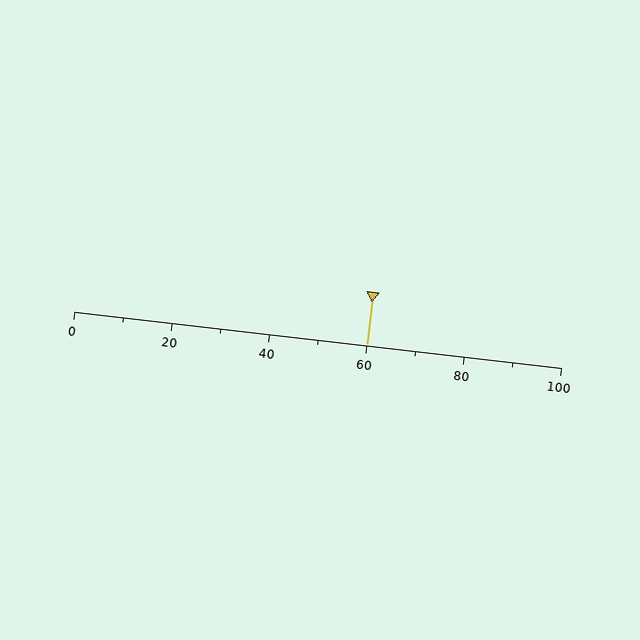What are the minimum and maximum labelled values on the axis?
The axis runs from 0 to 100.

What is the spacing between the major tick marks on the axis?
The major ticks are spaced 20 apart.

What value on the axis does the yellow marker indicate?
The marker indicates approximately 60.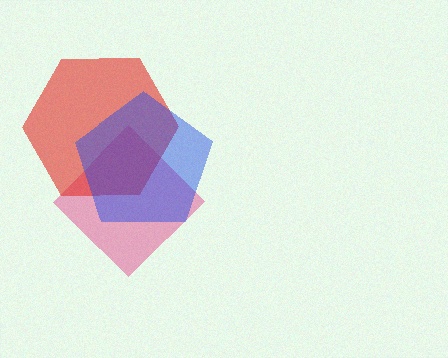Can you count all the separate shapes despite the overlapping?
Yes, there are 3 separate shapes.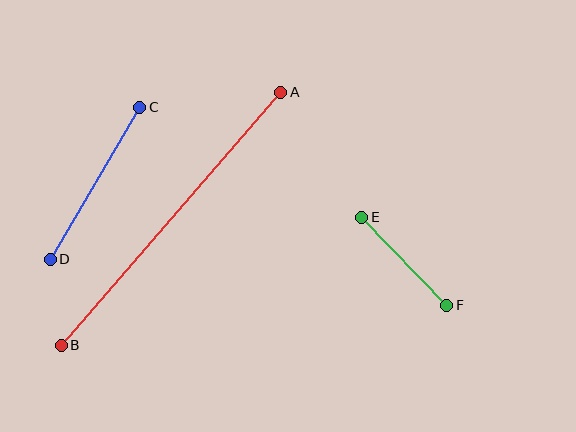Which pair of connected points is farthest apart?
Points A and B are farthest apart.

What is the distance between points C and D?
The distance is approximately 177 pixels.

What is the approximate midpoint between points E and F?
The midpoint is at approximately (404, 261) pixels.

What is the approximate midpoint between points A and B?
The midpoint is at approximately (171, 219) pixels.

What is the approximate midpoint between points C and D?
The midpoint is at approximately (95, 183) pixels.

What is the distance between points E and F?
The distance is approximately 122 pixels.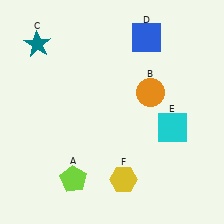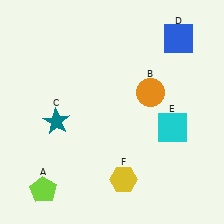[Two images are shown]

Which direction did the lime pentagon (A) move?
The lime pentagon (A) moved left.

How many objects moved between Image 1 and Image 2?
3 objects moved between the two images.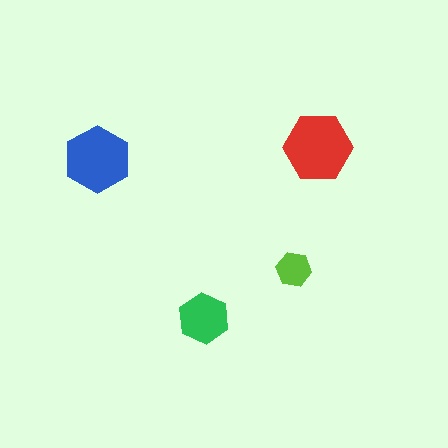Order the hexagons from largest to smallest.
the red one, the blue one, the green one, the lime one.